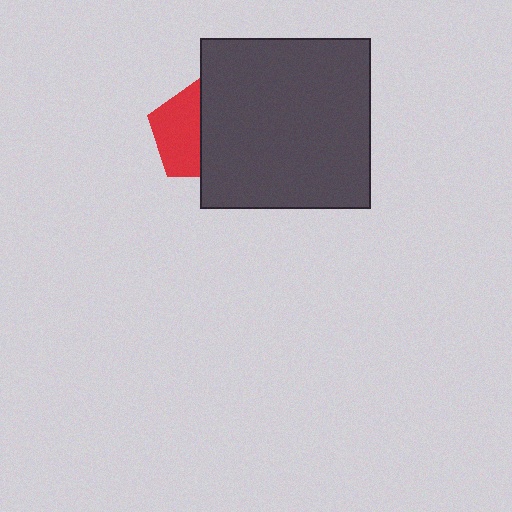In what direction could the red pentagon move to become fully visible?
The red pentagon could move left. That would shift it out from behind the dark gray square entirely.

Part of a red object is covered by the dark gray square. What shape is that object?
It is a pentagon.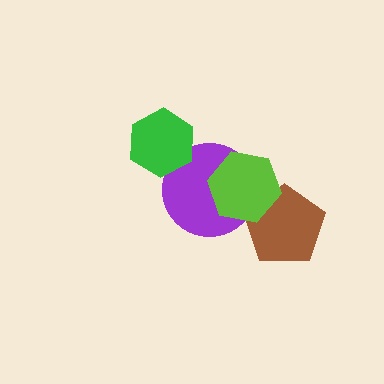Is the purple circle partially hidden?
Yes, it is partially covered by another shape.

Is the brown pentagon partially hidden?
Yes, it is partially covered by another shape.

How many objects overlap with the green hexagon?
1 object overlaps with the green hexagon.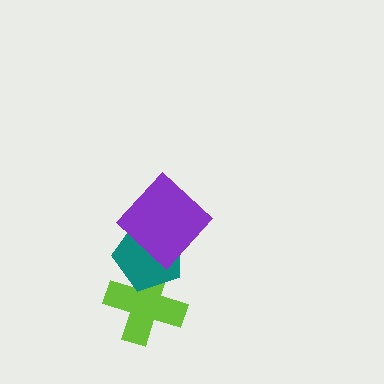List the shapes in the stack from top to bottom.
From top to bottom: the purple diamond, the teal pentagon, the lime cross.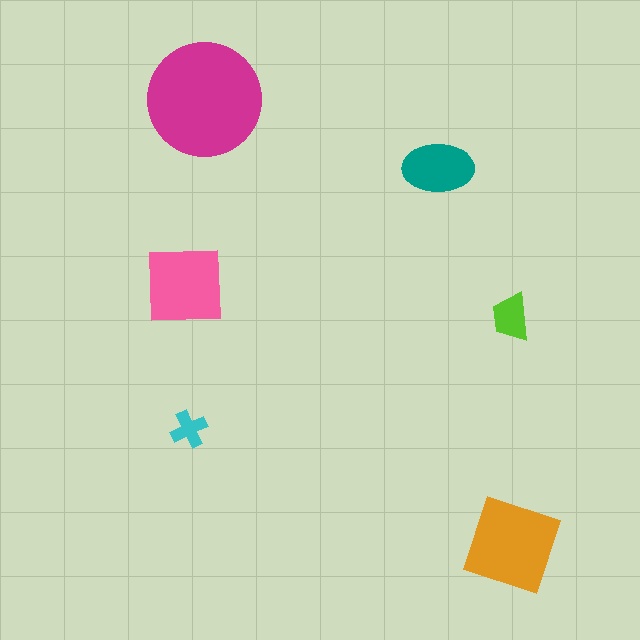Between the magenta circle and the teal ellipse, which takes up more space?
The magenta circle.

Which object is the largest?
The magenta circle.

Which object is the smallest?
The cyan cross.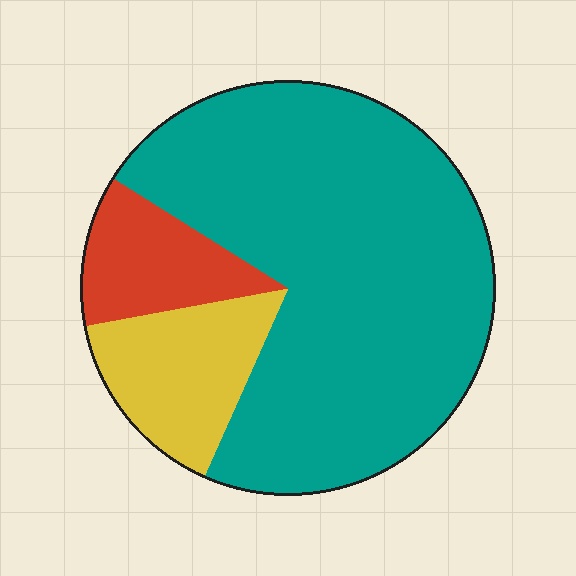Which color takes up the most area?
Teal, at roughly 75%.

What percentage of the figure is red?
Red takes up about one eighth (1/8) of the figure.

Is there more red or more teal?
Teal.